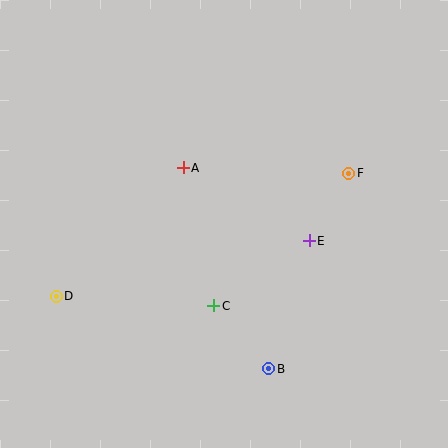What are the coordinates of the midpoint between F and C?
The midpoint between F and C is at (281, 239).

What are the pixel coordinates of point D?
Point D is at (56, 296).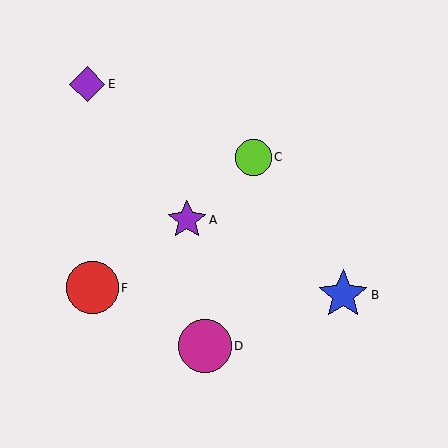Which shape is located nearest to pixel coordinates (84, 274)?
The red circle (labeled F) at (92, 288) is nearest to that location.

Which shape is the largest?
The magenta circle (labeled D) is the largest.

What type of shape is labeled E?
Shape E is a purple diamond.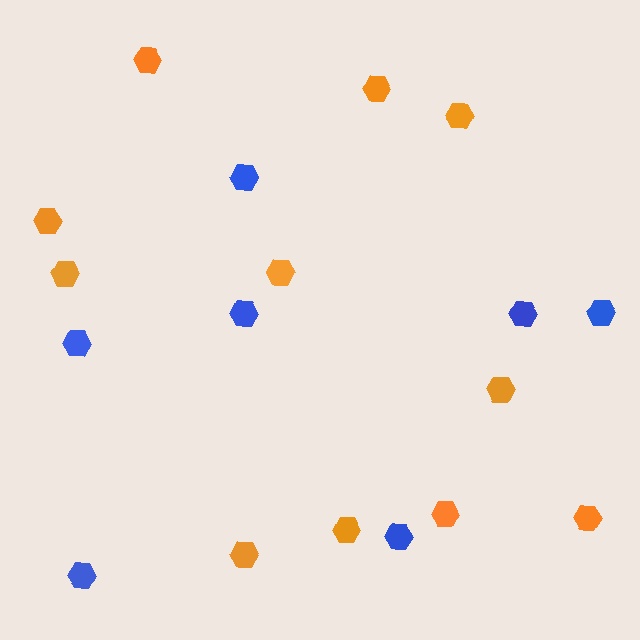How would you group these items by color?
There are 2 groups: one group of orange hexagons (11) and one group of blue hexagons (7).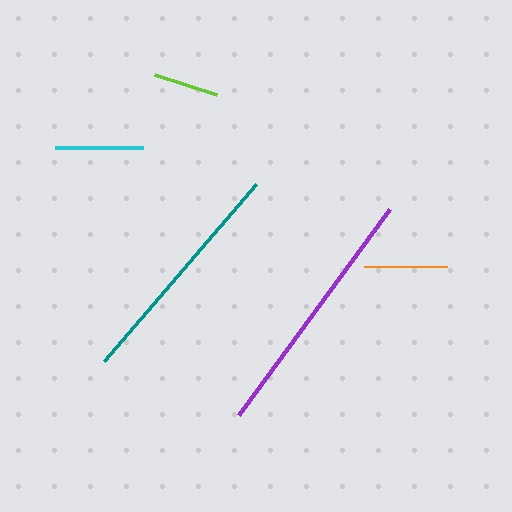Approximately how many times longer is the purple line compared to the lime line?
The purple line is approximately 3.9 times the length of the lime line.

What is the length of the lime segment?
The lime segment is approximately 65 pixels long.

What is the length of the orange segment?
The orange segment is approximately 83 pixels long.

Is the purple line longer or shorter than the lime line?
The purple line is longer than the lime line.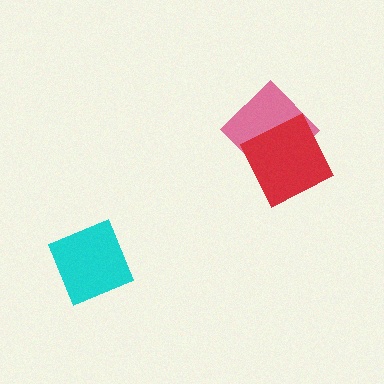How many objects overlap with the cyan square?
0 objects overlap with the cyan square.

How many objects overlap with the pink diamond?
1 object overlaps with the pink diamond.